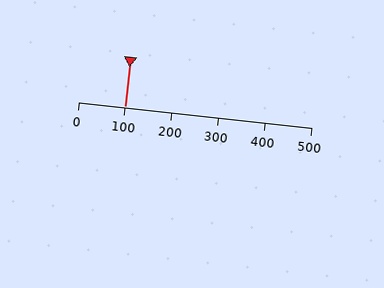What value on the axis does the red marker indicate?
The marker indicates approximately 100.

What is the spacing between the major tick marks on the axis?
The major ticks are spaced 100 apart.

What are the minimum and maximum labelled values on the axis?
The axis runs from 0 to 500.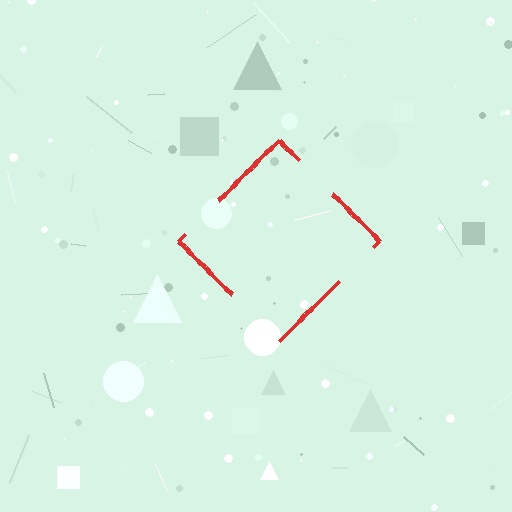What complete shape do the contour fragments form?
The contour fragments form a diamond.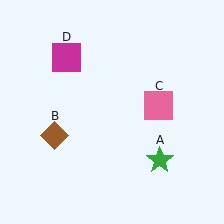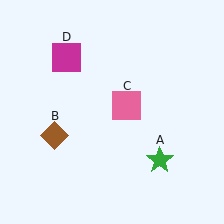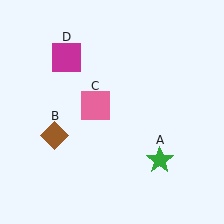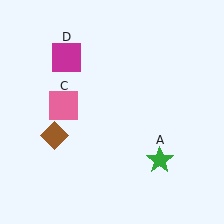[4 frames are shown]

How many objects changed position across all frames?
1 object changed position: pink square (object C).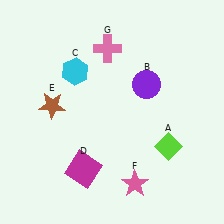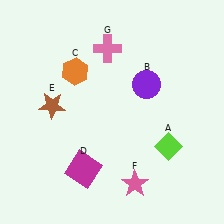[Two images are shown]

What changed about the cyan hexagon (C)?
In Image 1, C is cyan. In Image 2, it changed to orange.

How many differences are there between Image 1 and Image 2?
There is 1 difference between the two images.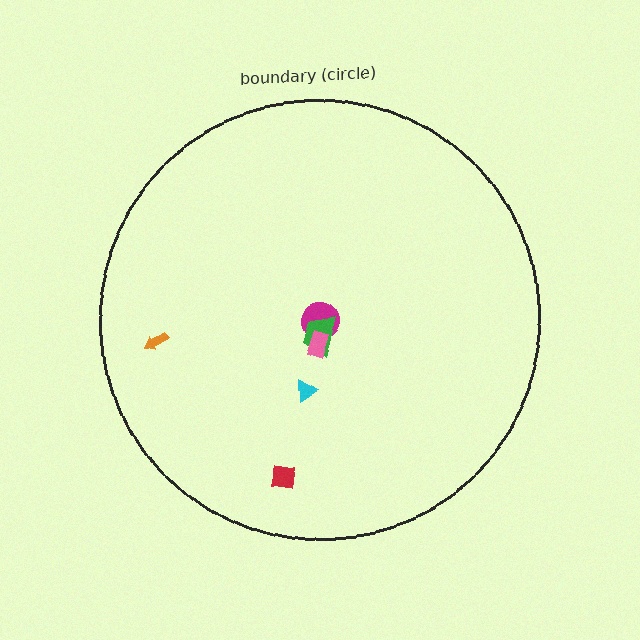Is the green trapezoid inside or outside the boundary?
Inside.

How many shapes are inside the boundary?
6 inside, 0 outside.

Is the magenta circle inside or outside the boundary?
Inside.